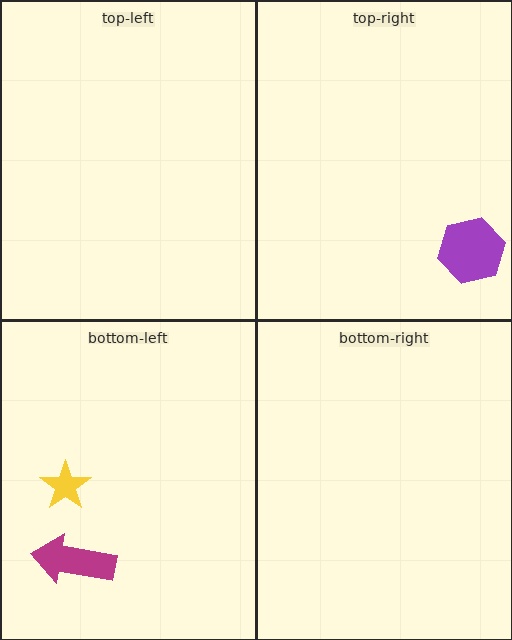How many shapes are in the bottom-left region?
2.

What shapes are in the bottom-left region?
The magenta arrow, the yellow star.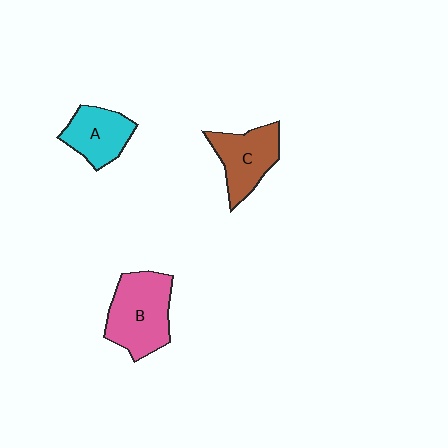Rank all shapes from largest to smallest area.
From largest to smallest: B (pink), C (brown), A (cyan).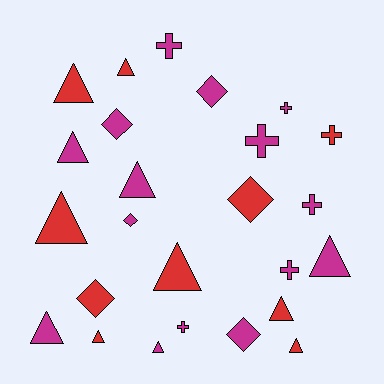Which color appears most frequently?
Magenta, with 15 objects.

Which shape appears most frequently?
Triangle, with 12 objects.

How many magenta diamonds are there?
There are 4 magenta diamonds.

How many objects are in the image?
There are 25 objects.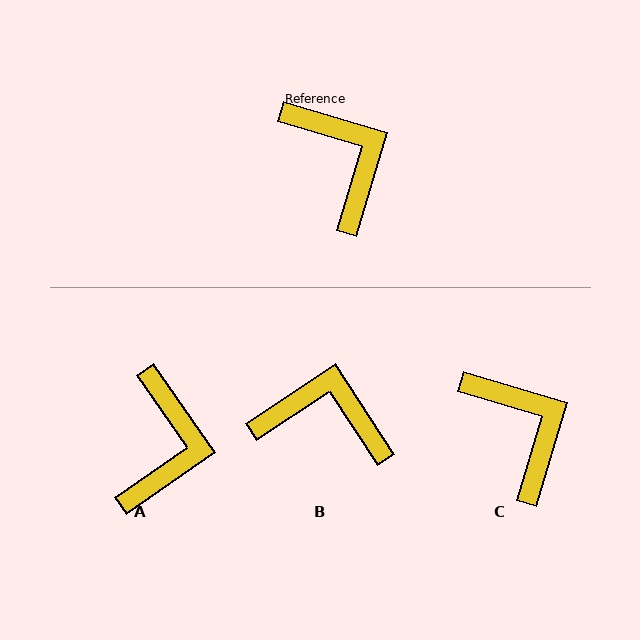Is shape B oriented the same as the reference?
No, it is off by about 50 degrees.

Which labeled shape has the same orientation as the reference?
C.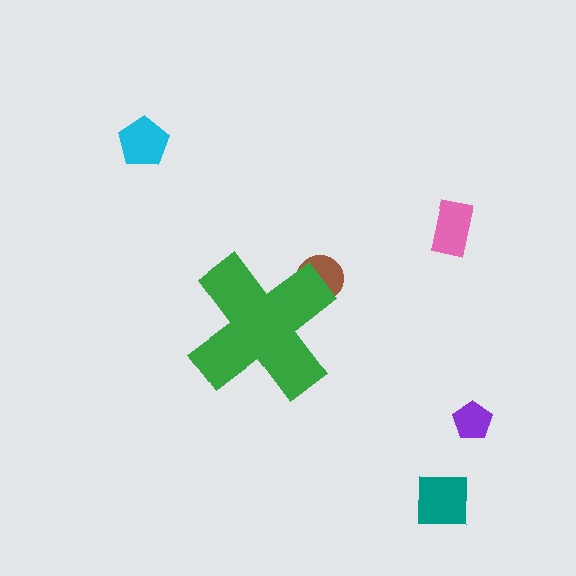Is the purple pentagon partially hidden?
No, the purple pentagon is fully visible.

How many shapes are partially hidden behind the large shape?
1 shape is partially hidden.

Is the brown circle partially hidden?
Yes, the brown circle is partially hidden behind the green cross.